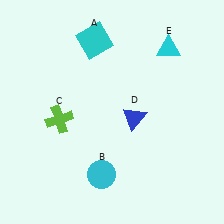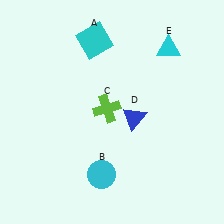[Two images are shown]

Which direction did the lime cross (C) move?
The lime cross (C) moved right.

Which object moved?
The lime cross (C) moved right.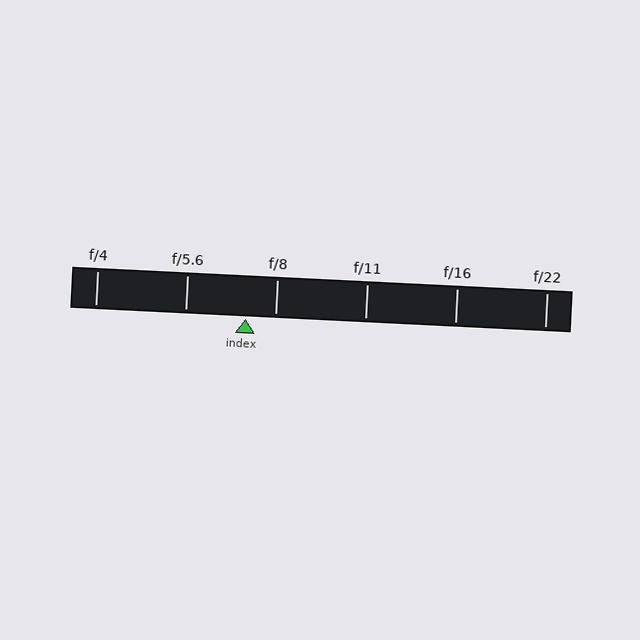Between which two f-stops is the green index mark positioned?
The index mark is between f/5.6 and f/8.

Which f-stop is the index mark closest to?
The index mark is closest to f/8.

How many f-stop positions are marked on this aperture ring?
There are 6 f-stop positions marked.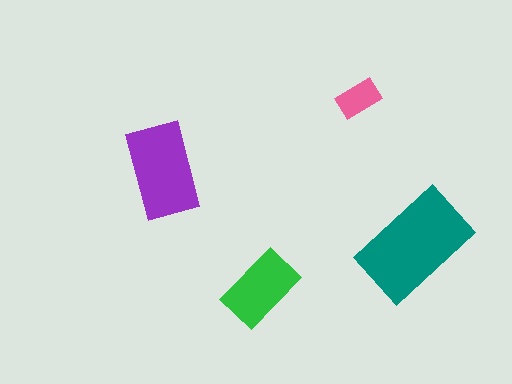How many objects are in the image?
There are 4 objects in the image.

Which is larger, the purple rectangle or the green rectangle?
The purple one.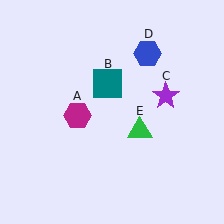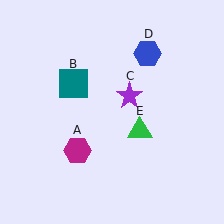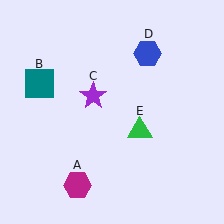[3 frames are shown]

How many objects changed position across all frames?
3 objects changed position: magenta hexagon (object A), teal square (object B), purple star (object C).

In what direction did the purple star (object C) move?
The purple star (object C) moved left.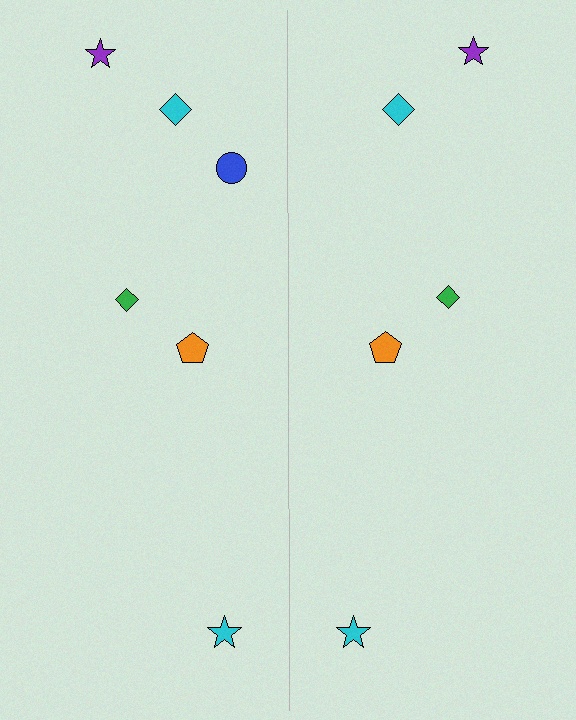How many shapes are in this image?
There are 11 shapes in this image.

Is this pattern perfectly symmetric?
No, the pattern is not perfectly symmetric. A blue circle is missing from the right side.